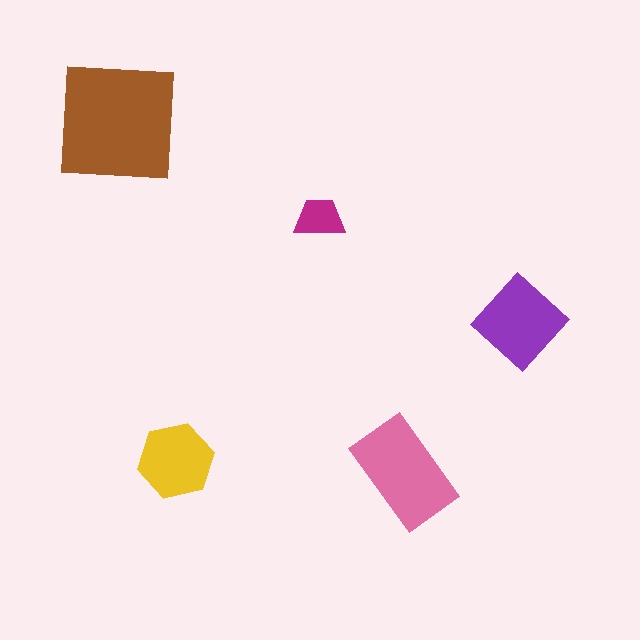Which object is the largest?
The brown square.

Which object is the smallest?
The magenta trapezoid.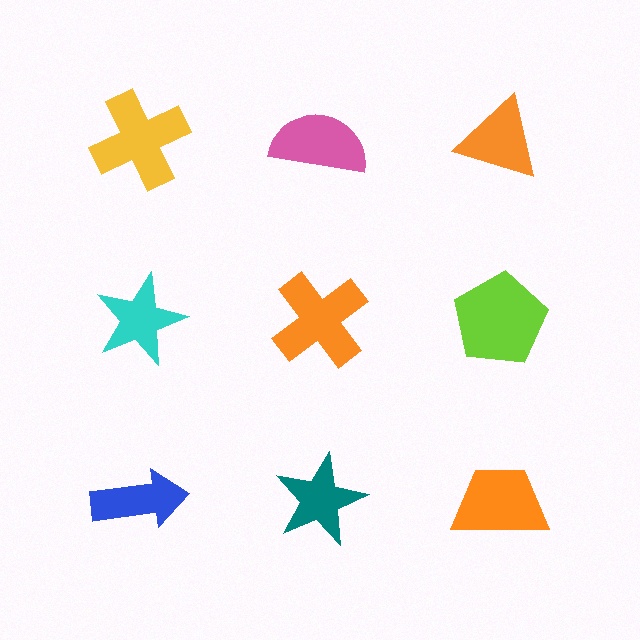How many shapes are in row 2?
3 shapes.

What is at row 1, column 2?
A pink semicircle.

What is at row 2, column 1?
A cyan star.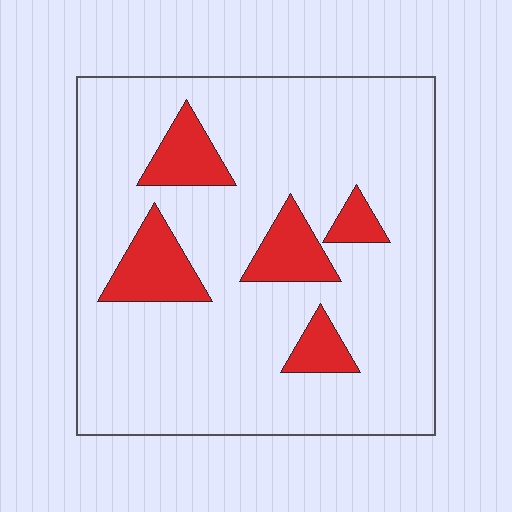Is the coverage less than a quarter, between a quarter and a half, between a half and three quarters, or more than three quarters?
Less than a quarter.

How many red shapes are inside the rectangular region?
5.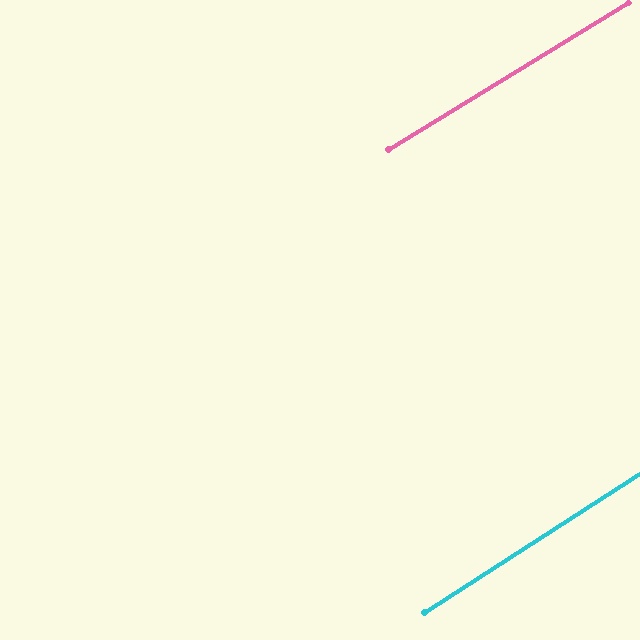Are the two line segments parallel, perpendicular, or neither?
Parallel — their directions differ by only 1.5°.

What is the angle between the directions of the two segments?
Approximately 1 degree.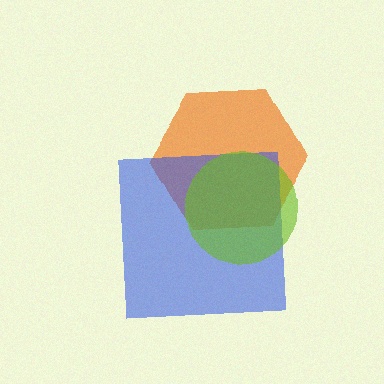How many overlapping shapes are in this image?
There are 3 overlapping shapes in the image.